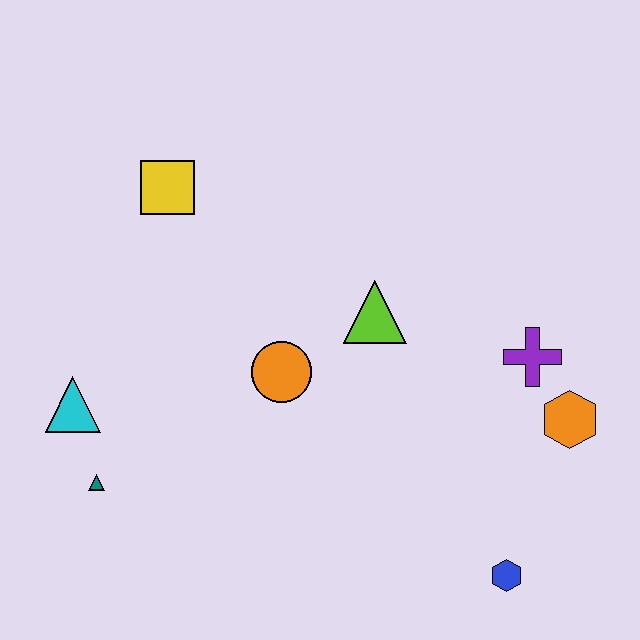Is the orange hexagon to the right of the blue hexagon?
Yes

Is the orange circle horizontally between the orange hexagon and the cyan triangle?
Yes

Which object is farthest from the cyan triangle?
The orange hexagon is farthest from the cyan triangle.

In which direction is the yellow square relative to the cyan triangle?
The yellow square is above the cyan triangle.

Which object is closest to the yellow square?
The orange circle is closest to the yellow square.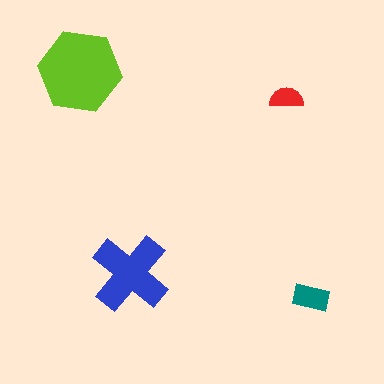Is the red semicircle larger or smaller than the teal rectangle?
Smaller.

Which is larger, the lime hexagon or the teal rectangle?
The lime hexagon.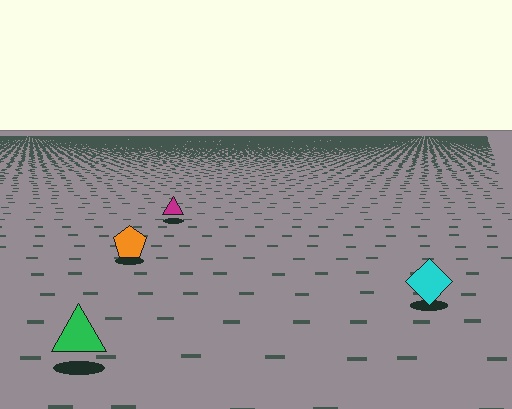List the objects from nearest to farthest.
From nearest to farthest: the green triangle, the cyan diamond, the orange pentagon, the magenta triangle.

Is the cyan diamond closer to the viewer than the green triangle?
No. The green triangle is closer — you can tell from the texture gradient: the ground texture is coarser near it.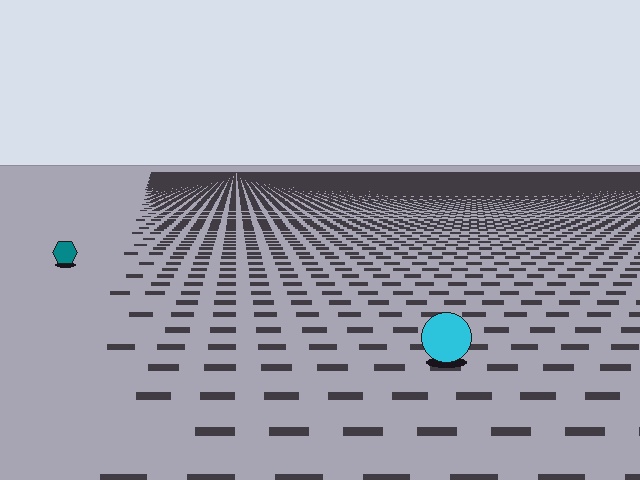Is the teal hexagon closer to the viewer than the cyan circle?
No. The cyan circle is closer — you can tell from the texture gradient: the ground texture is coarser near it.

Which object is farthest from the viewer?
The teal hexagon is farthest from the viewer. It appears smaller and the ground texture around it is denser.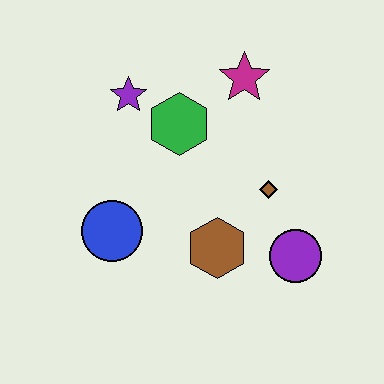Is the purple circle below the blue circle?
Yes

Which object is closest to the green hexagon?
The purple star is closest to the green hexagon.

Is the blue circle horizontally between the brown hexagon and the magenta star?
No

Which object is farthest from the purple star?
The purple circle is farthest from the purple star.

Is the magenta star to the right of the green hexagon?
Yes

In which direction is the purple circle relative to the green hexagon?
The purple circle is below the green hexagon.